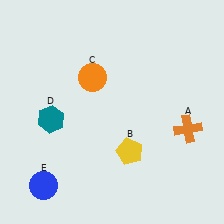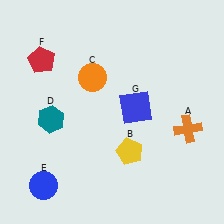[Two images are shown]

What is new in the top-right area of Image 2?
A blue square (G) was added in the top-right area of Image 2.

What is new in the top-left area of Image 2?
A red pentagon (F) was added in the top-left area of Image 2.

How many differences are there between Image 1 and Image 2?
There are 2 differences between the two images.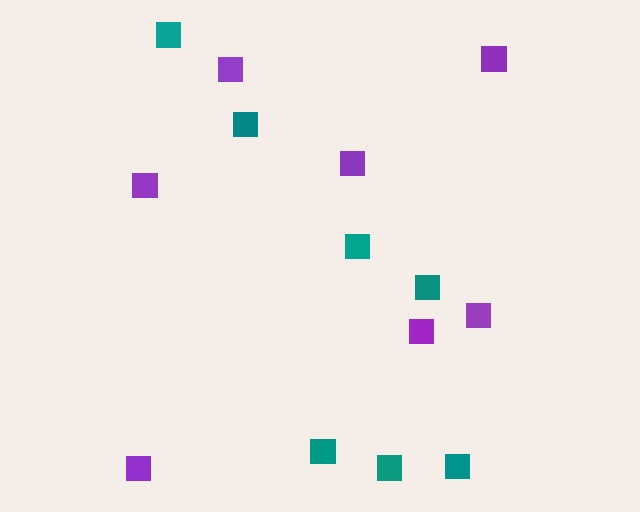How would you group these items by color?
There are 2 groups: one group of teal squares (7) and one group of purple squares (7).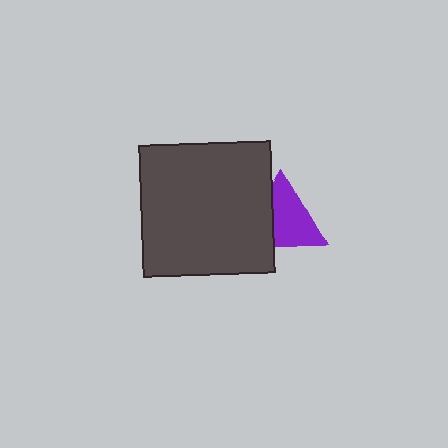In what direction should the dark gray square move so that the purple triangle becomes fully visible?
The dark gray square should move left. That is the shortest direction to clear the overlap and leave the purple triangle fully visible.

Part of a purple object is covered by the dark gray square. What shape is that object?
It is a triangle.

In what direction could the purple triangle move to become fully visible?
The purple triangle could move right. That would shift it out from behind the dark gray square entirely.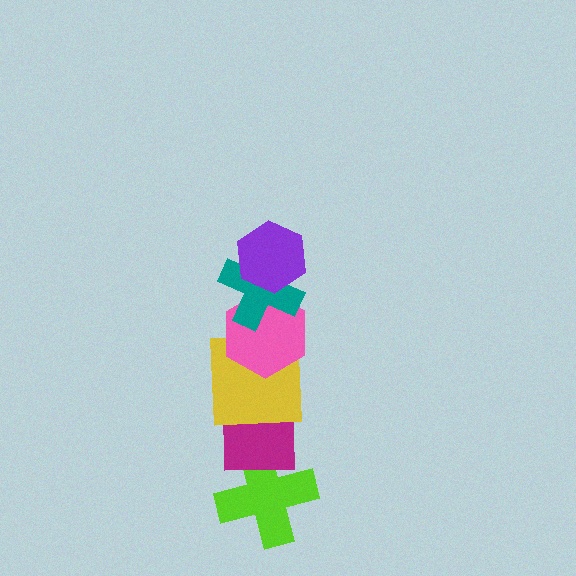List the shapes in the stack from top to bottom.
From top to bottom: the purple hexagon, the teal cross, the pink hexagon, the yellow square, the magenta square, the lime cross.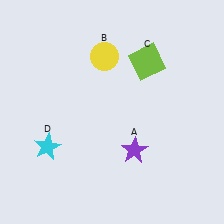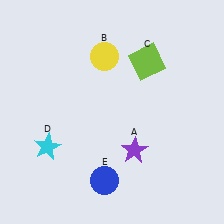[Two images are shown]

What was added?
A blue circle (E) was added in Image 2.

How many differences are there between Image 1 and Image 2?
There is 1 difference between the two images.